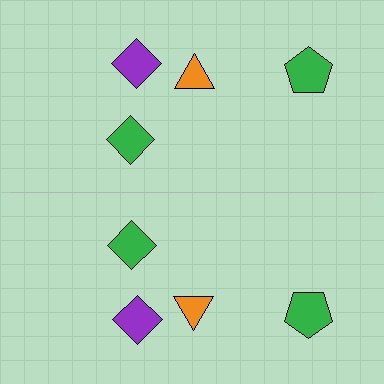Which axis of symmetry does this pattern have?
The pattern has a horizontal axis of symmetry running through the center of the image.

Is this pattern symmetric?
Yes, this pattern has bilateral (reflection) symmetry.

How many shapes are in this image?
There are 8 shapes in this image.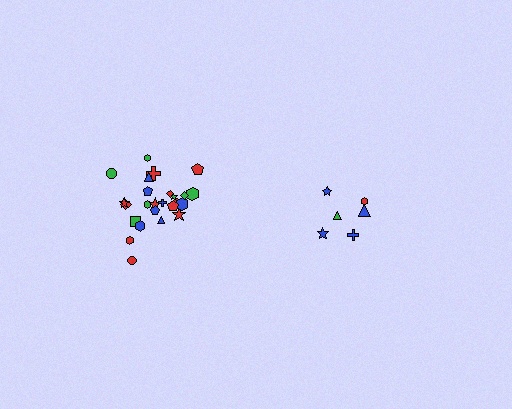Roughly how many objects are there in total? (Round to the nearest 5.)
Roughly 30 objects in total.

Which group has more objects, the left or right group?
The left group.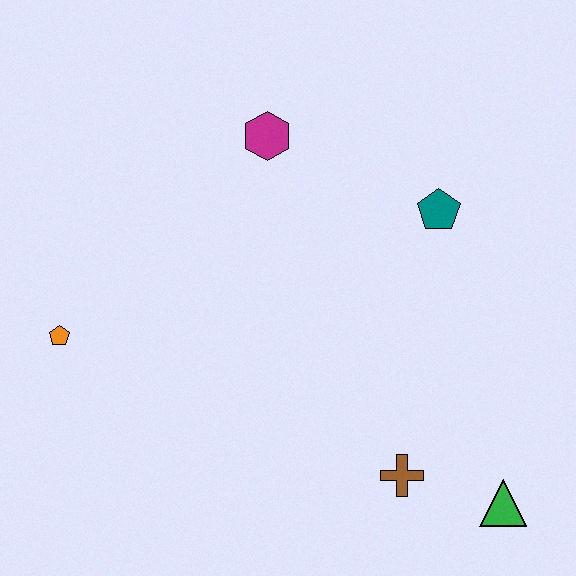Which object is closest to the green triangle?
The brown cross is closest to the green triangle.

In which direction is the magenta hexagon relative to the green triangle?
The magenta hexagon is above the green triangle.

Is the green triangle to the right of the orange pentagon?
Yes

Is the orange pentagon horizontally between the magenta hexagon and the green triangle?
No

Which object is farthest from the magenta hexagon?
The green triangle is farthest from the magenta hexagon.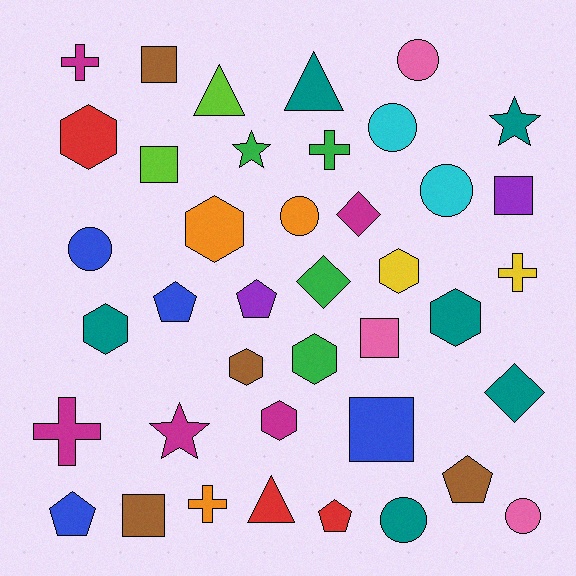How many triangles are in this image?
There are 3 triangles.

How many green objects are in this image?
There are 4 green objects.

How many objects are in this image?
There are 40 objects.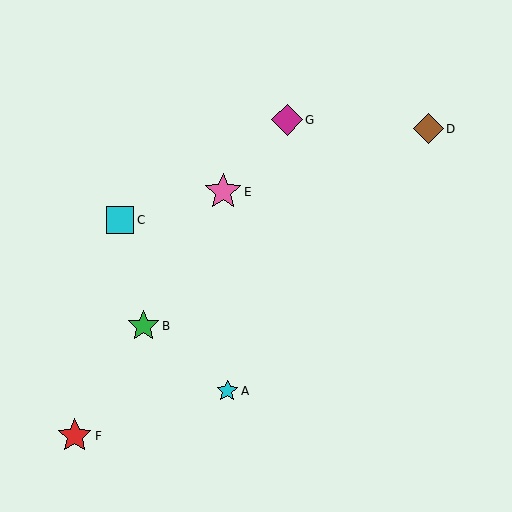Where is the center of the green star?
The center of the green star is at (143, 326).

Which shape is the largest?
The pink star (labeled E) is the largest.